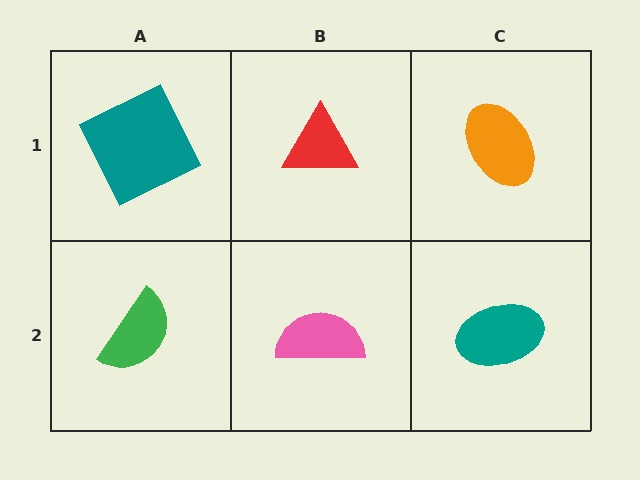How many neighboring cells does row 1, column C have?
2.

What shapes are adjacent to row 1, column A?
A green semicircle (row 2, column A), a red triangle (row 1, column B).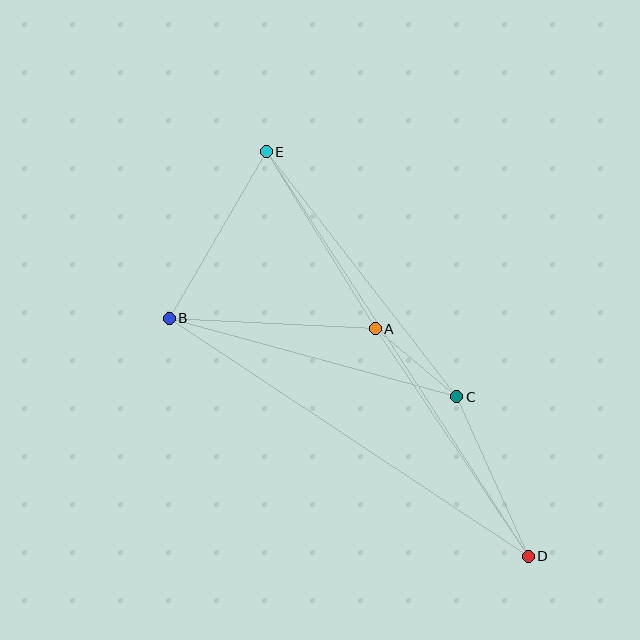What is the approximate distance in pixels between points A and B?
The distance between A and B is approximately 206 pixels.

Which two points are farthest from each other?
Points D and E are farthest from each other.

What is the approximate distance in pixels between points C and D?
The distance between C and D is approximately 174 pixels.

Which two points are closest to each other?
Points A and C are closest to each other.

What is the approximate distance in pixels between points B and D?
The distance between B and D is approximately 431 pixels.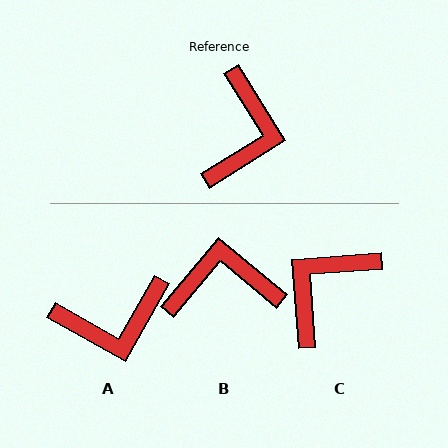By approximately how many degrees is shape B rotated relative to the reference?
Approximately 108 degrees counter-clockwise.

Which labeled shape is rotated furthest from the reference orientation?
C, about 152 degrees away.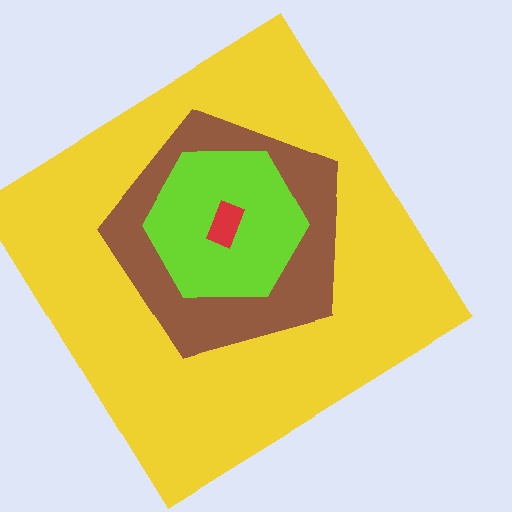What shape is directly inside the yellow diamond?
The brown pentagon.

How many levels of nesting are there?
4.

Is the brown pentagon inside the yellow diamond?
Yes.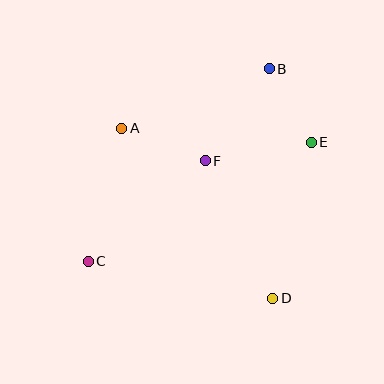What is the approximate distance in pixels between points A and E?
The distance between A and E is approximately 190 pixels.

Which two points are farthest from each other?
Points B and C are farthest from each other.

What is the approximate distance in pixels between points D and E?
The distance between D and E is approximately 161 pixels.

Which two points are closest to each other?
Points B and E are closest to each other.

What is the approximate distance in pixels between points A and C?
The distance between A and C is approximately 137 pixels.